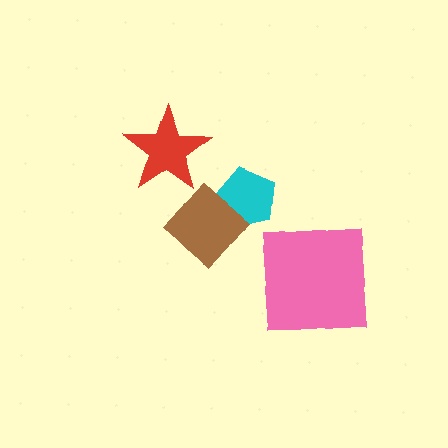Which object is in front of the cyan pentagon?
The brown diamond is in front of the cyan pentagon.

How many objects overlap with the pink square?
0 objects overlap with the pink square.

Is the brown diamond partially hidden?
No, no other shape covers it.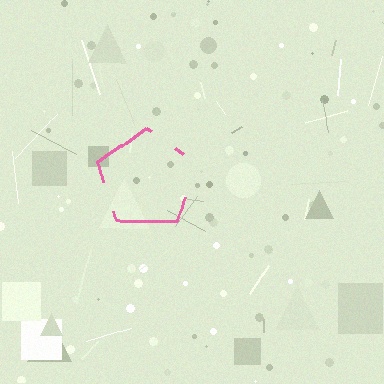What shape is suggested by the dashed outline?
The dashed outline suggests a pentagon.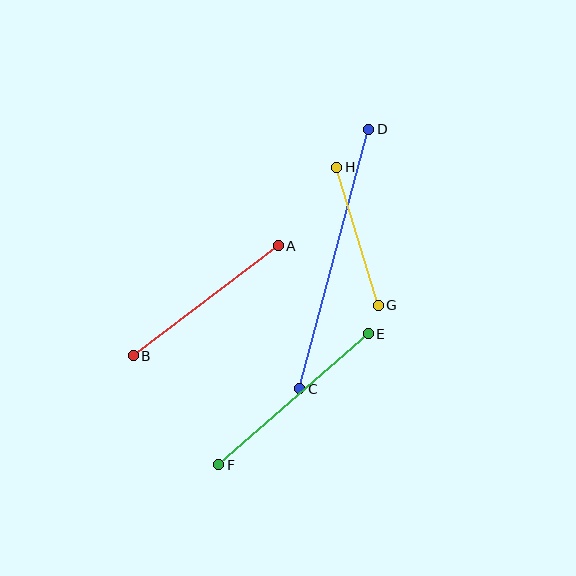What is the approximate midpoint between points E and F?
The midpoint is at approximately (293, 399) pixels.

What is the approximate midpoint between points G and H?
The midpoint is at approximately (358, 236) pixels.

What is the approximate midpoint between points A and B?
The midpoint is at approximately (206, 301) pixels.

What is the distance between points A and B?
The distance is approximately 182 pixels.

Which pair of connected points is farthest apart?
Points C and D are farthest apart.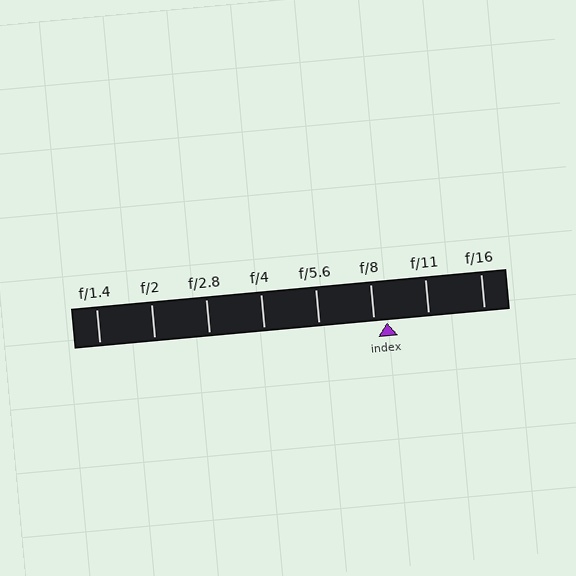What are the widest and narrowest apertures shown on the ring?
The widest aperture shown is f/1.4 and the narrowest is f/16.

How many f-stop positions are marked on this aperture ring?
There are 8 f-stop positions marked.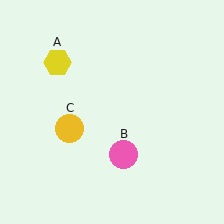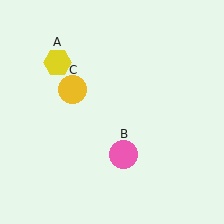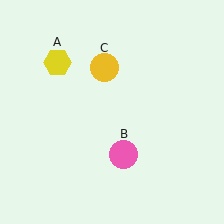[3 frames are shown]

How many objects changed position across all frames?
1 object changed position: yellow circle (object C).